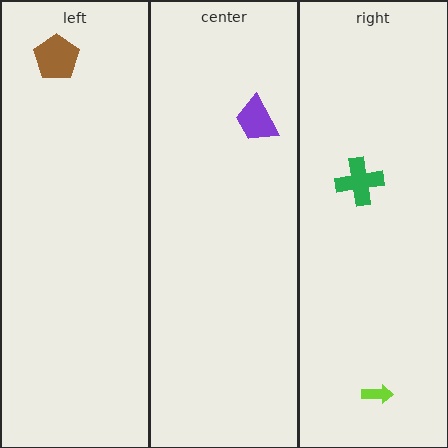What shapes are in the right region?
The green cross, the lime arrow.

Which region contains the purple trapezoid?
The center region.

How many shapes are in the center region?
1.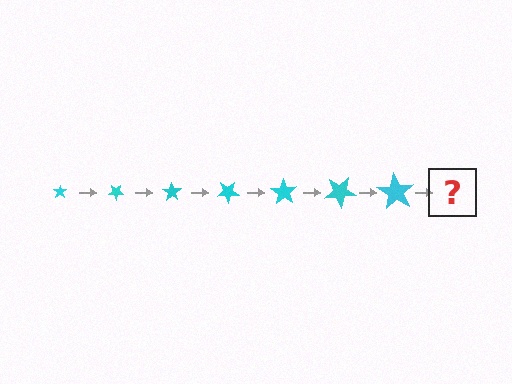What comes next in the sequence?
The next element should be a star, larger than the previous one and rotated 245 degrees from the start.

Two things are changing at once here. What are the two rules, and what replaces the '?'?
The two rules are that the star grows larger each step and it rotates 35 degrees each step. The '?' should be a star, larger than the previous one and rotated 245 degrees from the start.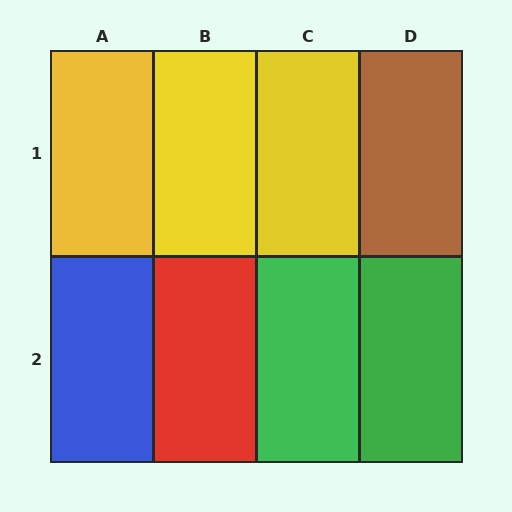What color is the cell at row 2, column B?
Red.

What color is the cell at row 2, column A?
Blue.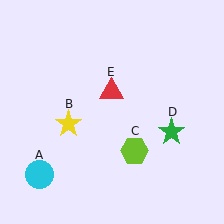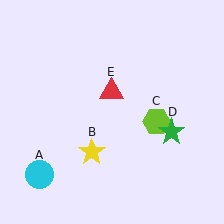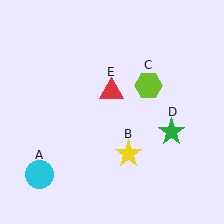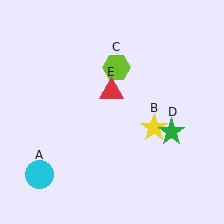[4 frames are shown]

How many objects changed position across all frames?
2 objects changed position: yellow star (object B), lime hexagon (object C).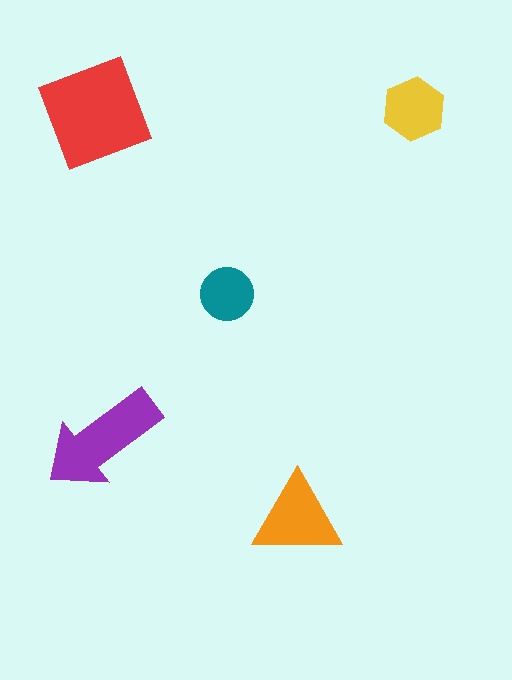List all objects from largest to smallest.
The red diamond, the purple arrow, the orange triangle, the yellow hexagon, the teal circle.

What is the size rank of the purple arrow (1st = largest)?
2nd.